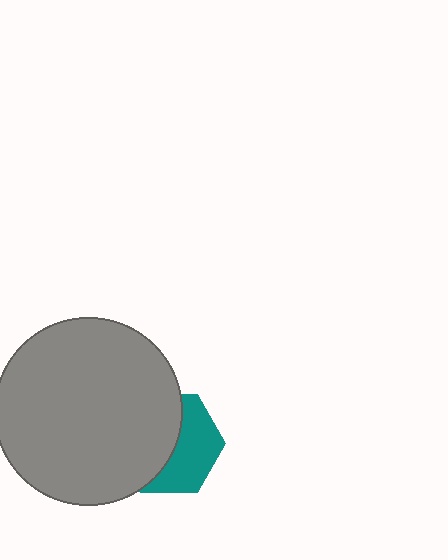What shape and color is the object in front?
The object in front is a gray circle.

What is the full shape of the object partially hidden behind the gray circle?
The partially hidden object is a teal hexagon.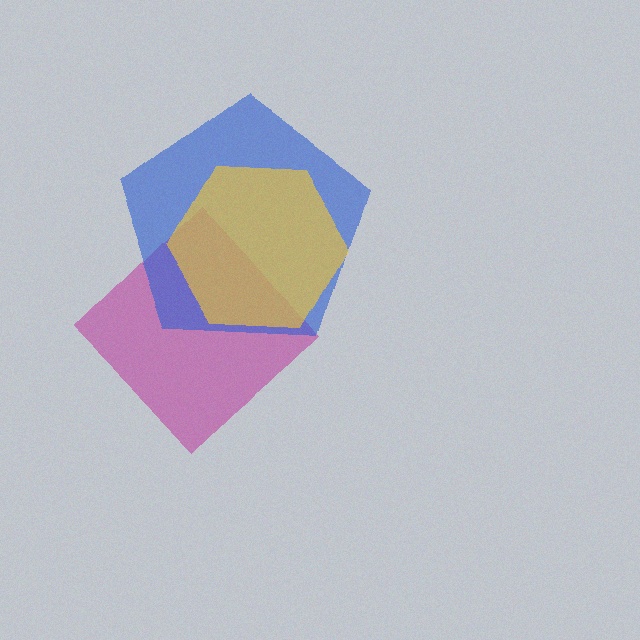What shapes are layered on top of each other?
The layered shapes are: a magenta diamond, a blue pentagon, a yellow hexagon.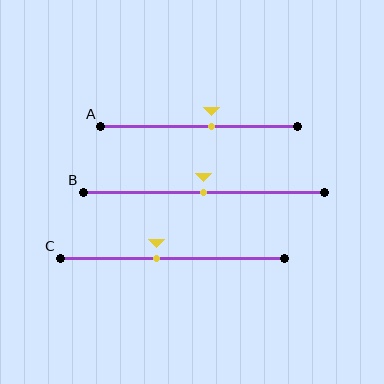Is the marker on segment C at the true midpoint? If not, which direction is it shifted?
No, the marker on segment C is shifted to the left by about 7% of the segment length.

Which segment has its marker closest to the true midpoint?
Segment B has its marker closest to the true midpoint.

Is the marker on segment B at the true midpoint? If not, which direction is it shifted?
Yes, the marker on segment B is at the true midpoint.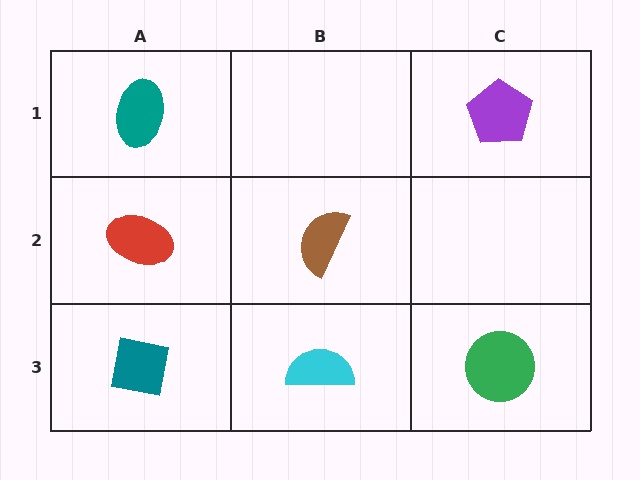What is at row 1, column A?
A teal ellipse.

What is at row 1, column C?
A purple pentagon.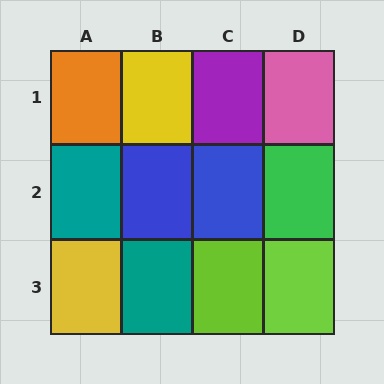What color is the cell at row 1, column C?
Purple.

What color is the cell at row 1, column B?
Yellow.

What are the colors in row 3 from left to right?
Yellow, teal, lime, lime.